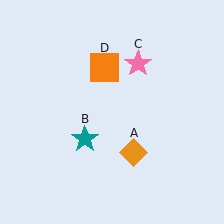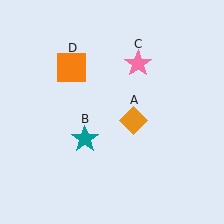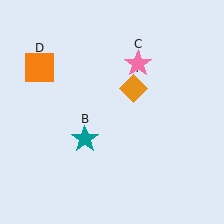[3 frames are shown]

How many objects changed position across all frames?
2 objects changed position: orange diamond (object A), orange square (object D).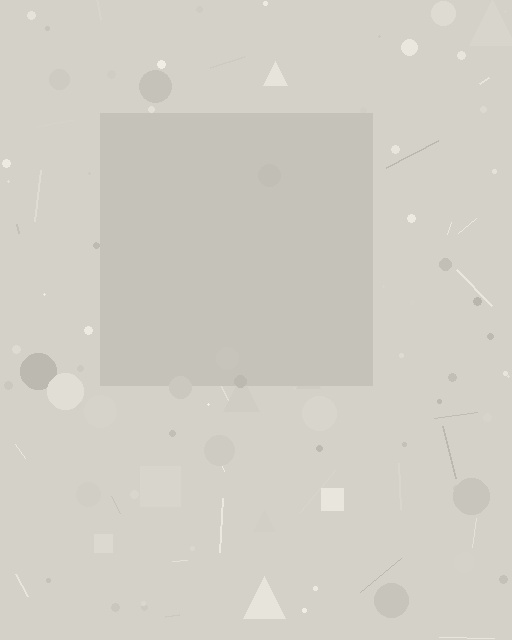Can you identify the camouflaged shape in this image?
The camouflaged shape is a square.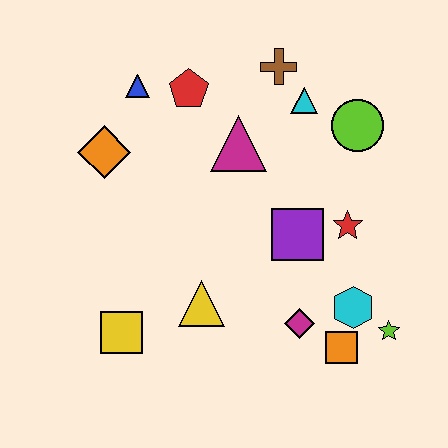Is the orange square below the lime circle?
Yes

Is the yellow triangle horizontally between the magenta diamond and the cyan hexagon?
No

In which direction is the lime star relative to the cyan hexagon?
The lime star is to the right of the cyan hexagon.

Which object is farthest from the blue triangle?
The lime star is farthest from the blue triangle.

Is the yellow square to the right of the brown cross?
No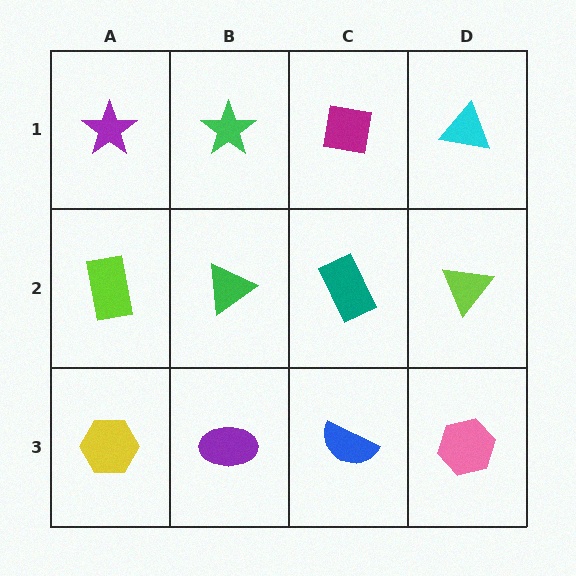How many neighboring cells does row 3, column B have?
3.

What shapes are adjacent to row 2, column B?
A green star (row 1, column B), a purple ellipse (row 3, column B), a lime rectangle (row 2, column A), a teal rectangle (row 2, column C).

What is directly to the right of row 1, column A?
A green star.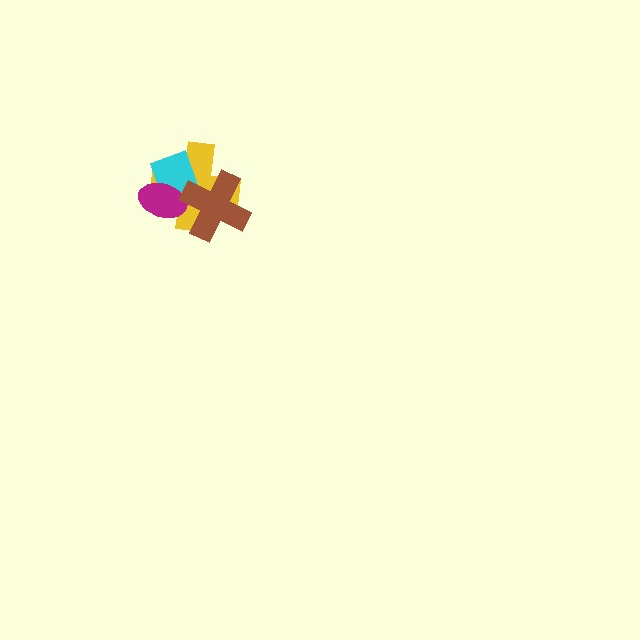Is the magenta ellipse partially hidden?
Yes, it is partially covered by another shape.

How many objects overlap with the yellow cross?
3 objects overlap with the yellow cross.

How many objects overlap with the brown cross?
3 objects overlap with the brown cross.